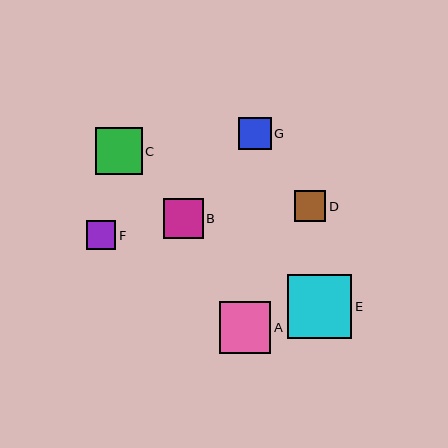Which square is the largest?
Square E is the largest with a size of approximately 64 pixels.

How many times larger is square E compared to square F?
Square E is approximately 2.2 times the size of square F.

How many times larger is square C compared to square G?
Square C is approximately 1.5 times the size of square G.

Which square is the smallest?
Square F is the smallest with a size of approximately 29 pixels.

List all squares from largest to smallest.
From largest to smallest: E, A, C, B, G, D, F.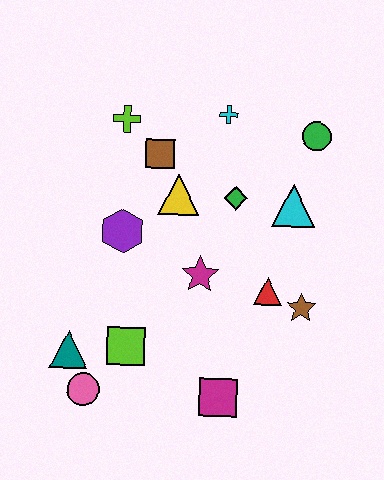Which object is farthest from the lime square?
The green circle is farthest from the lime square.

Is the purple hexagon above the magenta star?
Yes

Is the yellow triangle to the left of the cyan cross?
Yes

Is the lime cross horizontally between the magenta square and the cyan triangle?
No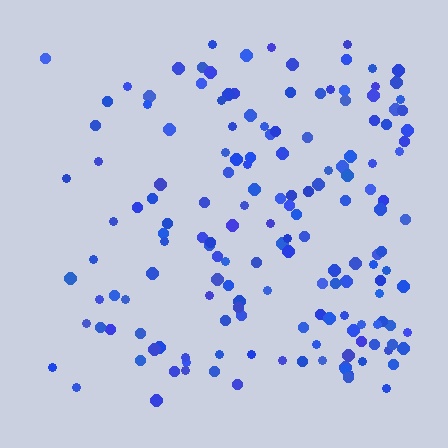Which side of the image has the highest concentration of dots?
The right.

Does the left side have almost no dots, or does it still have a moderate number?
Still a moderate number, just noticeably fewer than the right.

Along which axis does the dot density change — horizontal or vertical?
Horizontal.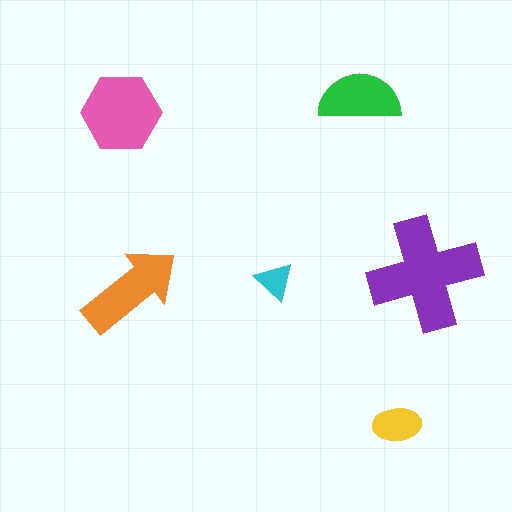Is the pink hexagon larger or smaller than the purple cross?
Smaller.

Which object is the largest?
The purple cross.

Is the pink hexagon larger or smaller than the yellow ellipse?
Larger.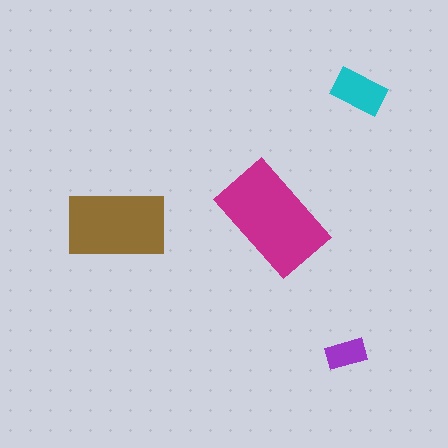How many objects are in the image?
There are 4 objects in the image.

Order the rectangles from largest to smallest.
the magenta one, the brown one, the cyan one, the purple one.